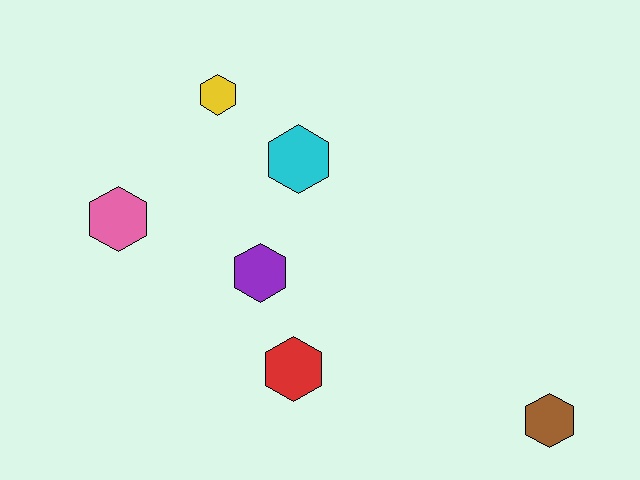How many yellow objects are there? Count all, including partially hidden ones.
There is 1 yellow object.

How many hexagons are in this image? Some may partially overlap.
There are 6 hexagons.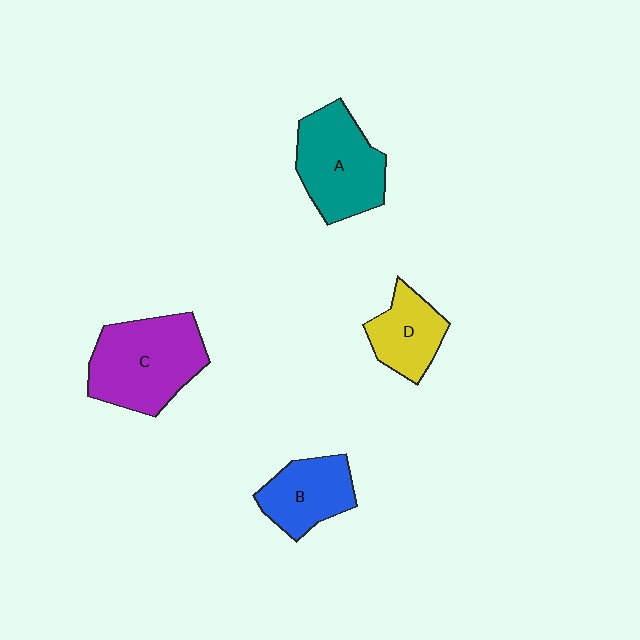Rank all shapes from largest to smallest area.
From largest to smallest: C (purple), A (teal), B (blue), D (yellow).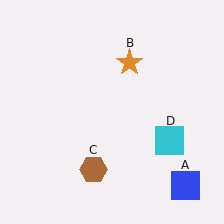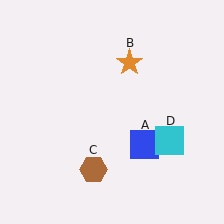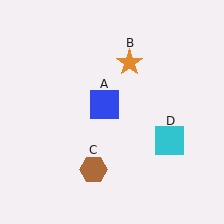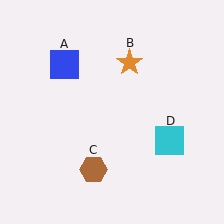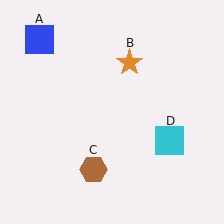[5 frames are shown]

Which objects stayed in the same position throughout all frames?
Orange star (object B) and brown hexagon (object C) and cyan square (object D) remained stationary.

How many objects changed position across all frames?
1 object changed position: blue square (object A).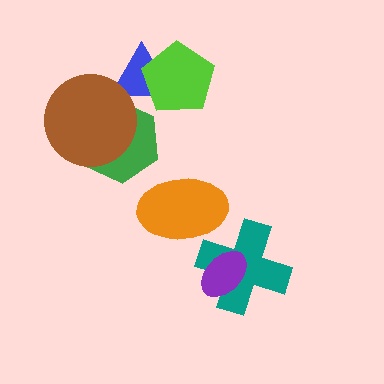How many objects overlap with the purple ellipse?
1 object overlaps with the purple ellipse.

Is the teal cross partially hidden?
Yes, it is partially covered by another shape.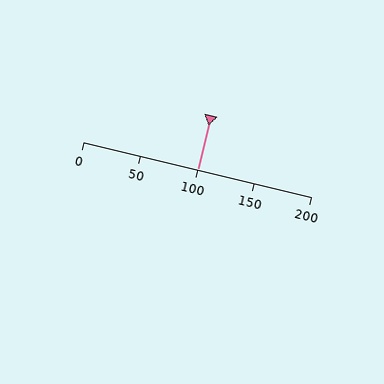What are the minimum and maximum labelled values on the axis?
The axis runs from 0 to 200.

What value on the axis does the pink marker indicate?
The marker indicates approximately 100.